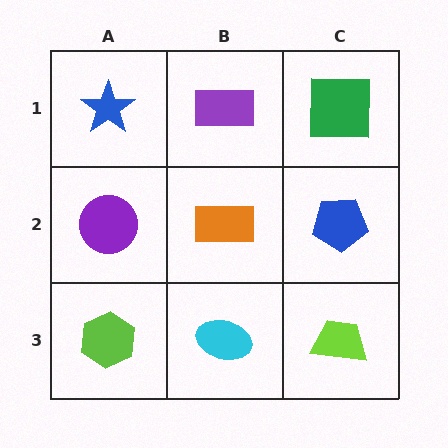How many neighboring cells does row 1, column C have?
2.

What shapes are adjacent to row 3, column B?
An orange rectangle (row 2, column B), a lime hexagon (row 3, column A), a lime trapezoid (row 3, column C).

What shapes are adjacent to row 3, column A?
A purple circle (row 2, column A), a cyan ellipse (row 3, column B).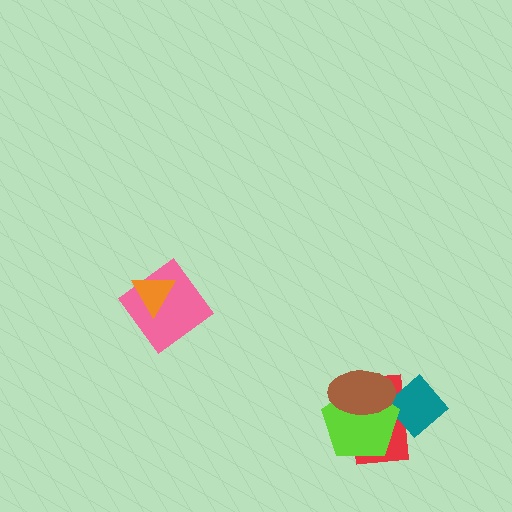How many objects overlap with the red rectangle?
3 objects overlap with the red rectangle.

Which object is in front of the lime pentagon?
The brown ellipse is in front of the lime pentagon.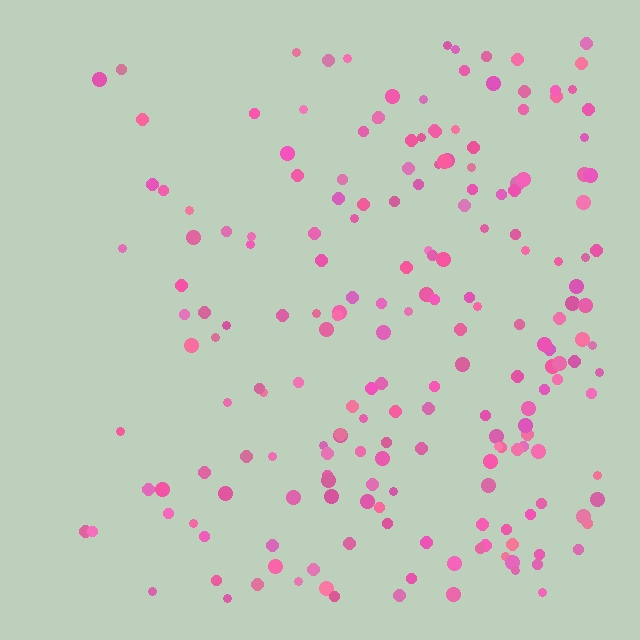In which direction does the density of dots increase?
From left to right, with the right side densest.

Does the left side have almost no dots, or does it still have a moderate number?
Still a moderate number, just noticeably fewer than the right.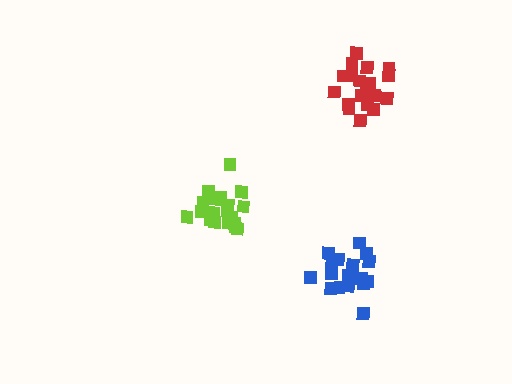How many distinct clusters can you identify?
There are 3 distinct clusters.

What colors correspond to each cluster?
The clusters are colored: red, lime, blue.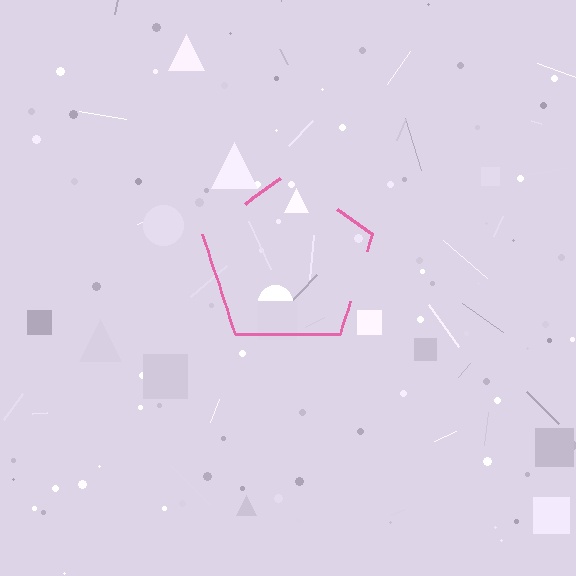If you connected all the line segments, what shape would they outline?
They would outline a pentagon.